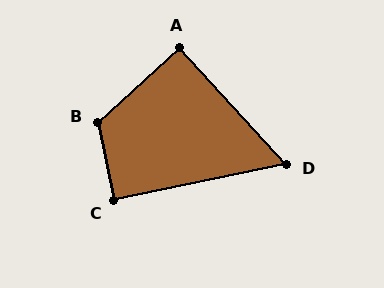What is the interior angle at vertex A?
Approximately 91 degrees (approximately right).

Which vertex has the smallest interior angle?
D, at approximately 59 degrees.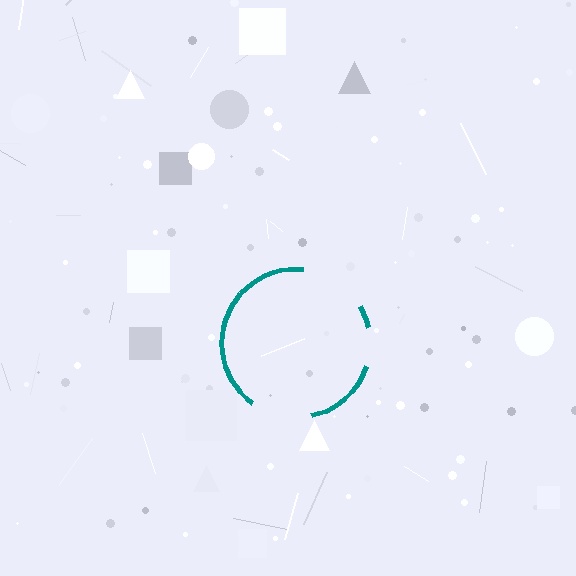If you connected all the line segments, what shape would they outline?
They would outline a circle.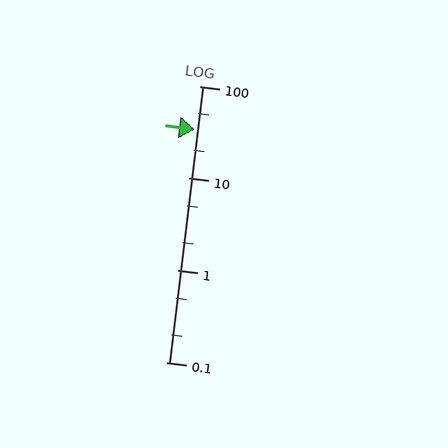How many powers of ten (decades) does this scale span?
The scale spans 3 decades, from 0.1 to 100.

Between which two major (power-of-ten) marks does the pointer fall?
The pointer is between 10 and 100.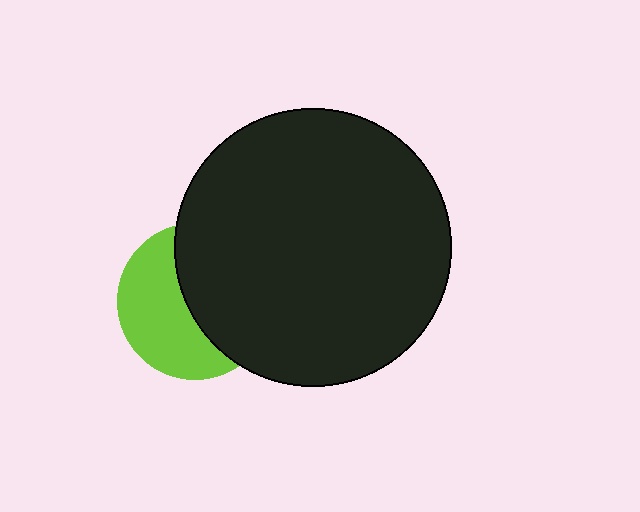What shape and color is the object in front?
The object in front is a black circle.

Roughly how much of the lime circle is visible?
About half of it is visible (roughly 49%).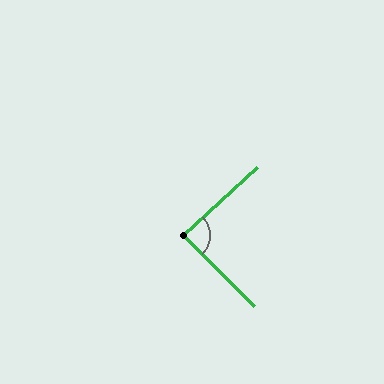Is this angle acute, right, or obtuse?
It is approximately a right angle.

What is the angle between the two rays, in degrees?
Approximately 88 degrees.